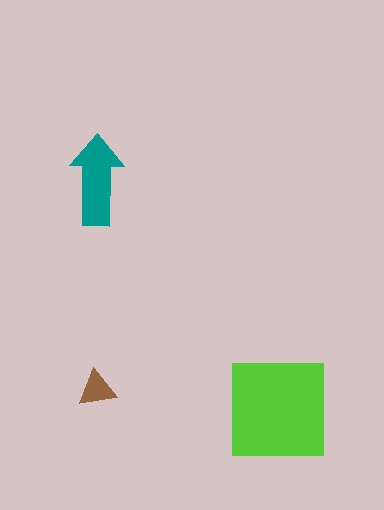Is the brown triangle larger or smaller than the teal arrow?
Smaller.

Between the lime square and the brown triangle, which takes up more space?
The lime square.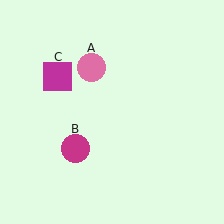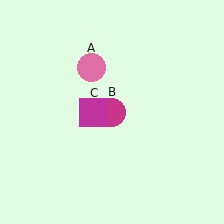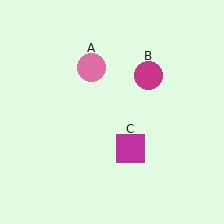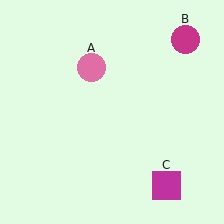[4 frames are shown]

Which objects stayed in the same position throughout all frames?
Pink circle (object A) remained stationary.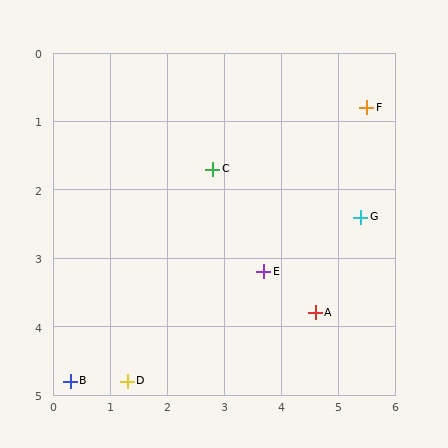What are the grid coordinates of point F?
Point F is at approximately (5.5, 0.8).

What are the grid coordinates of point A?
Point A is at approximately (4.6, 3.8).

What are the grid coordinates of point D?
Point D is at approximately (1.3, 4.8).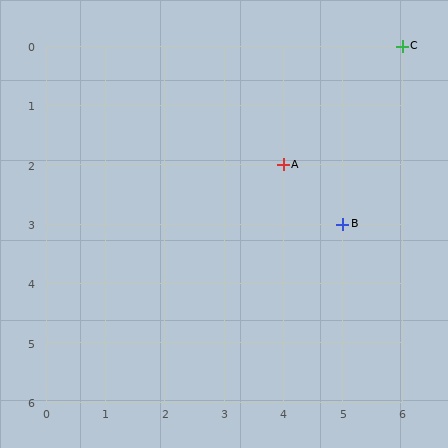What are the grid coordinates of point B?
Point B is at grid coordinates (5, 3).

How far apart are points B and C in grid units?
Points B and C are 1 column and 3 rows apart (about 3.2 grid units diagonally).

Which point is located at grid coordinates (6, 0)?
Point C is at (6, 0).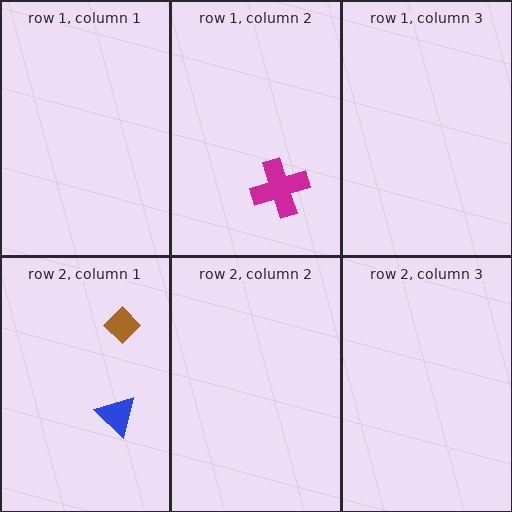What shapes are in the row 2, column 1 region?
The blue triangle, the brown diamond.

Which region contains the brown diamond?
The row 2, column 1 region.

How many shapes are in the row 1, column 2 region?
1.